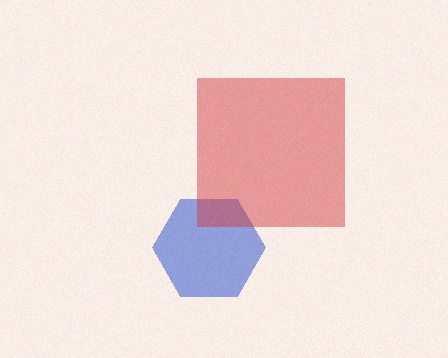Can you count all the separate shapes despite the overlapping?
Yes, there are 2 separate shapes.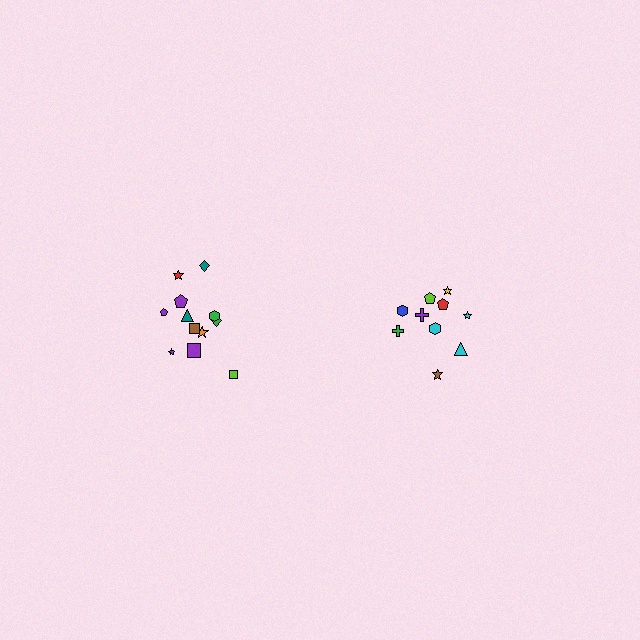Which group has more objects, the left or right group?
The left group.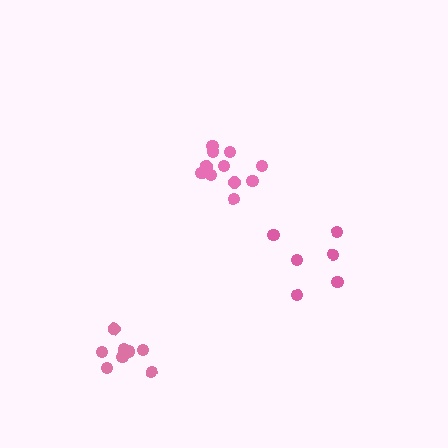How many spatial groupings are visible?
There are 3 spatial groupings.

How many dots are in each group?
Group 1: 11 dots, Group 2: 9 dots, Group 3: 6 dots (26 total).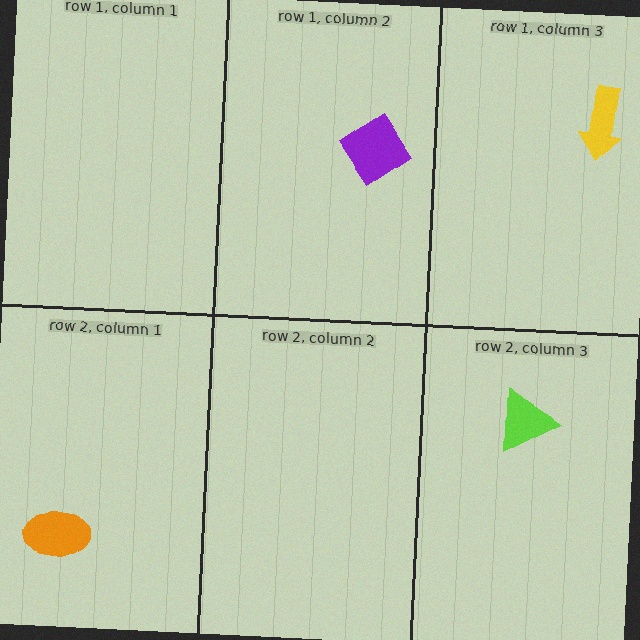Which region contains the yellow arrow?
The row 1, column 3 region.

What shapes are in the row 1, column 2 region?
The purple diamond.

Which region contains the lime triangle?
The row 2, column 3 region.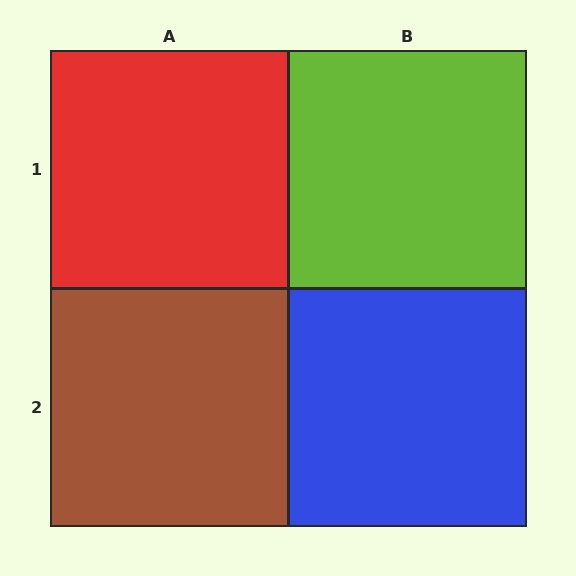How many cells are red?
1 cell is red.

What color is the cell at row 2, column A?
Brown.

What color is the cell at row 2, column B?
Blue.